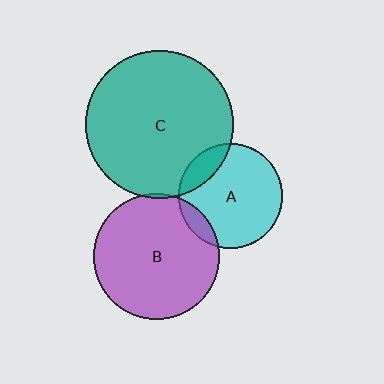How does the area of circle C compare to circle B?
Approximately 1.4 times.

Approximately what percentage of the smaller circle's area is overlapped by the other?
Approximately 10%.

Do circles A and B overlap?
Yes.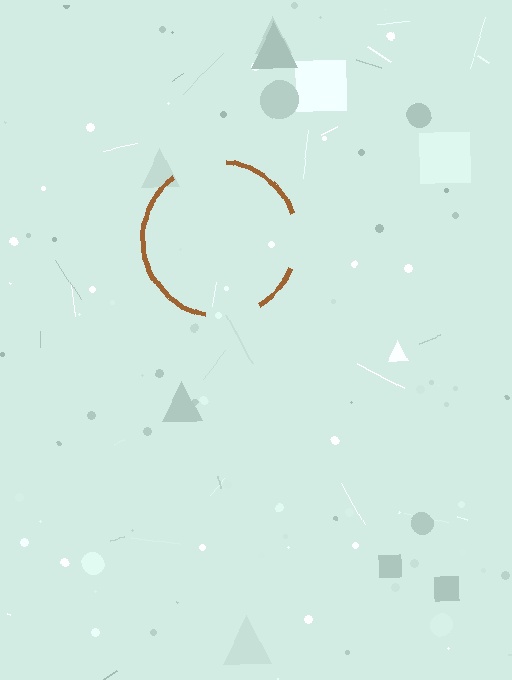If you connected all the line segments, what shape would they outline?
They would outline a circle.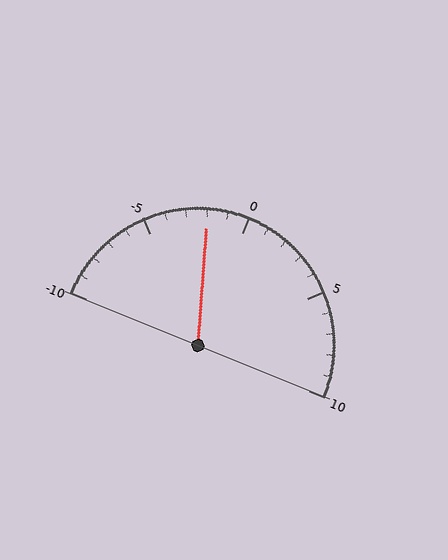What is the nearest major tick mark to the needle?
The nearest major tick mark is 0.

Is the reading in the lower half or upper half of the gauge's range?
The reading is in the lower half of the range (-10 to 10).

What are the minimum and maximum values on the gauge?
The gauge ranges from -10 to 10.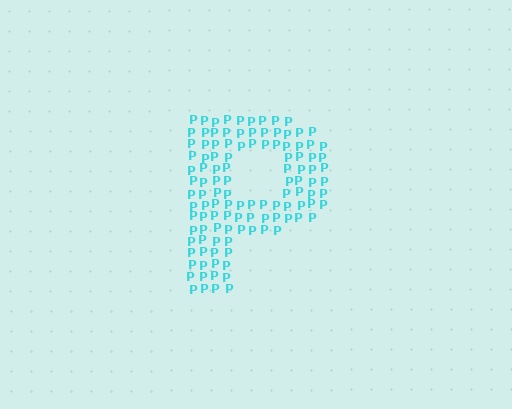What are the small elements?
The small elements are letter P's.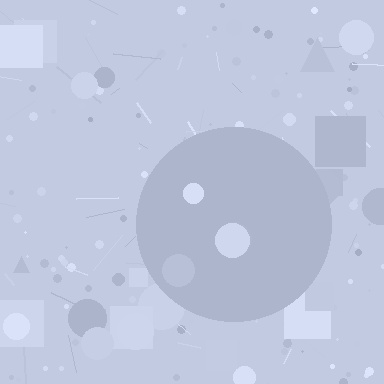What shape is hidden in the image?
A circle is hidden in the image.